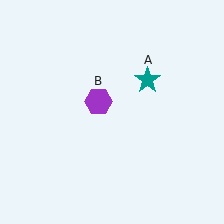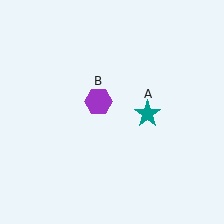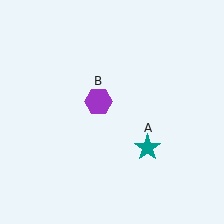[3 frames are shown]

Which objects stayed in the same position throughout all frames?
Purple hexagon (object B) remained stationary.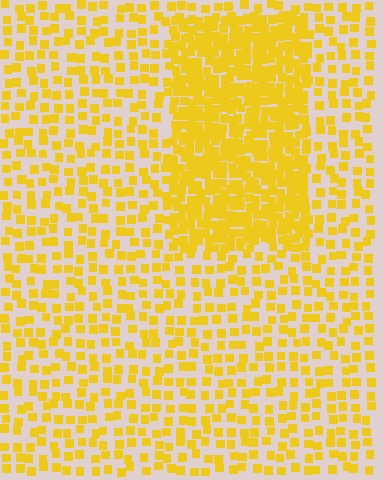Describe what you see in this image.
The image contains small yellow elements arranged at two different densities. A rectangle-shaped region is visible where the elements are more densely packed than the surrounding area.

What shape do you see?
I see a rectangle.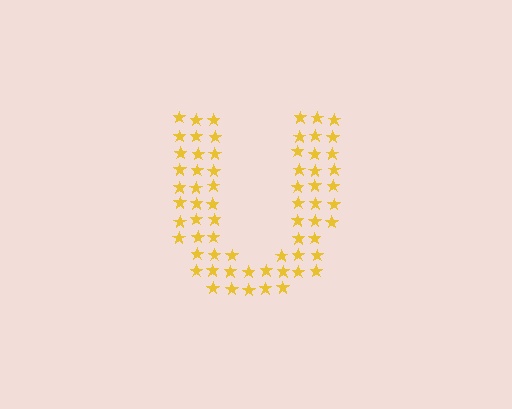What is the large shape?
The large shape is the letter U.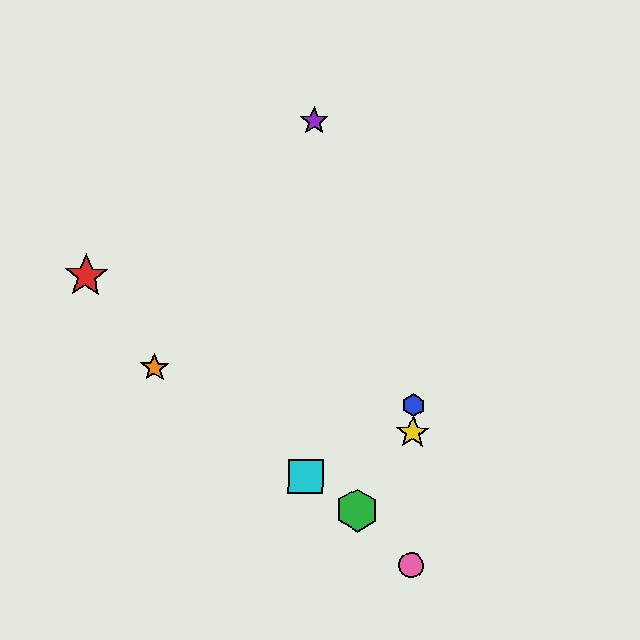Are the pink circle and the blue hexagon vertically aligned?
Yes, both are at x≈411.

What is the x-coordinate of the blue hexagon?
The blue hexagon is at x≈413.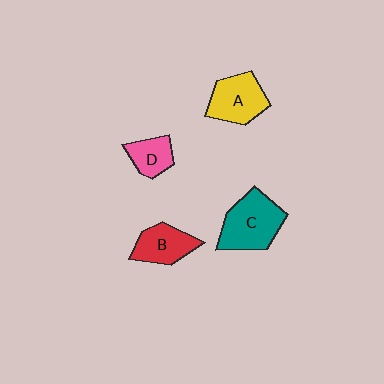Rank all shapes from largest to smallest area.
From largest to smallest: C (teal), A (yellow), B (red), D (pink).